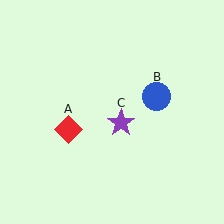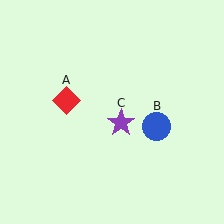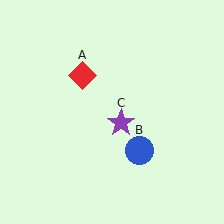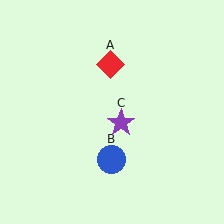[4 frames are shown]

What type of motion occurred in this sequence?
The red diamond (object A), blue circle (object B) rotated clockwise around the center of the scene.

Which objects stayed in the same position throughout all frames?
Purple star (object C) remained stationary.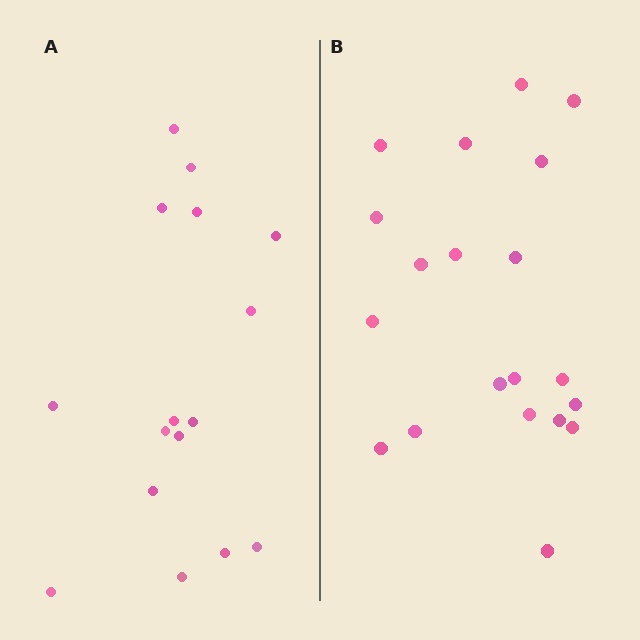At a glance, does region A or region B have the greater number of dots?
Region B (the right region) has more dots.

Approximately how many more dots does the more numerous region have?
Region B has about 4 more dots than region A.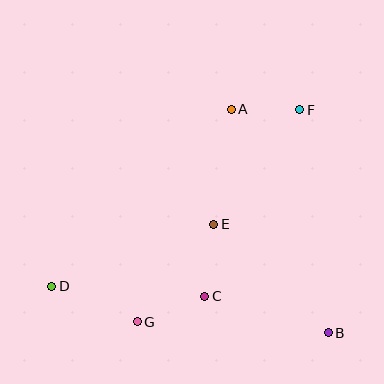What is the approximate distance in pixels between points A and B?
The distance between A and B is approximately 244 pixels.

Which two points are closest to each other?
Points A and F are closest to each other.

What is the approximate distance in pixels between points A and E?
The distance between A and E is approximately 116 pixels.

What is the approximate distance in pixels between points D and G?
The distance between D and G is approximately 92 pixels.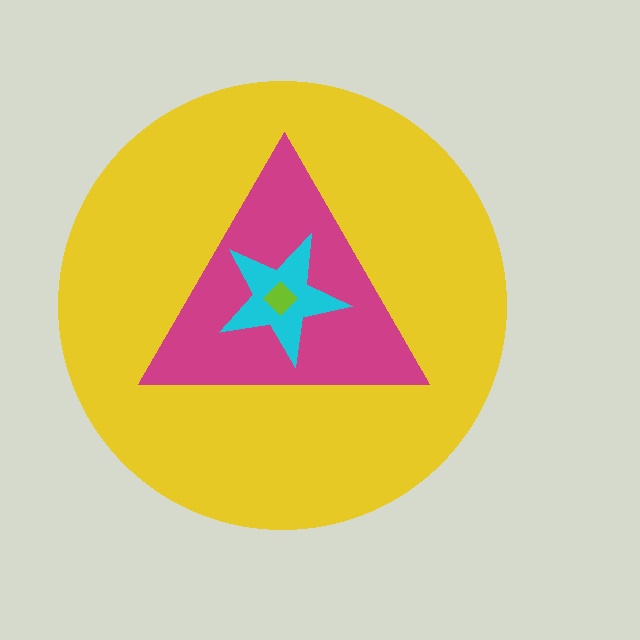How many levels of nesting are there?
4.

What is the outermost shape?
The yellow circle.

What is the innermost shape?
The lime diamond.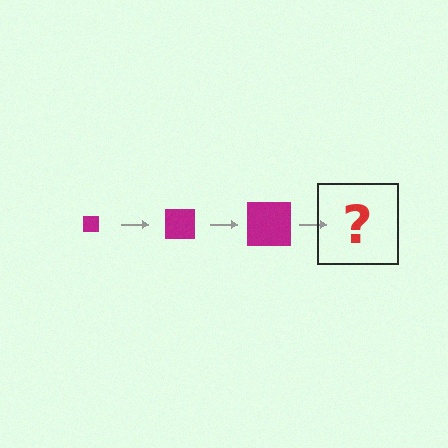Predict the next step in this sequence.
The next step is a magenta square, larger than the previous one.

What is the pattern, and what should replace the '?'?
The pattern is that the square gets progressively larger each step. The '?' should be a magenta square, larger than the previous one.